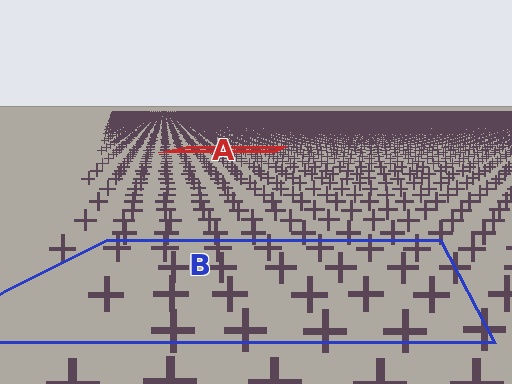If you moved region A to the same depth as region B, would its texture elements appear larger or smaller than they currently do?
They would appear larger. At a closer depth, the same texture elements are projected at a bigger on-screen size.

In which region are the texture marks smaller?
The texture marks are smaller in region A, because it is farther away.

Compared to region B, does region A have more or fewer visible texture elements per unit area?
Region A has more texture elements per unit area — they are packed more densely because it is farther away.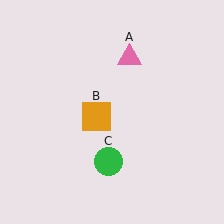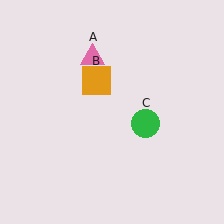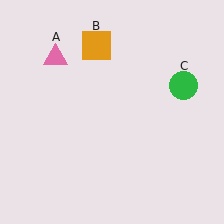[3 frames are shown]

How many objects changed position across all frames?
3 objects changed position: pink triangle (object A), orange square (object B), green circle (object C).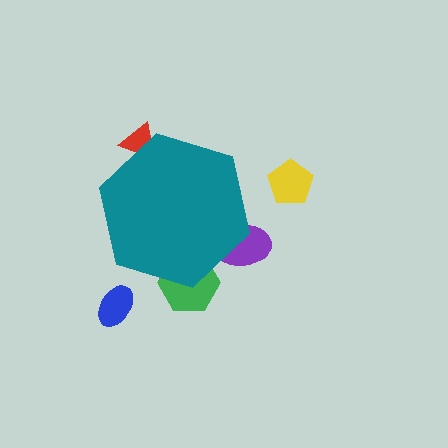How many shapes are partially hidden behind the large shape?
3 shapes are partially hidden.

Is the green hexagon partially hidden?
Yes, the green hexagon is partially hidden behind the teal hexagon.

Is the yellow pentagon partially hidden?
No, the yellow pentagon is fully visible.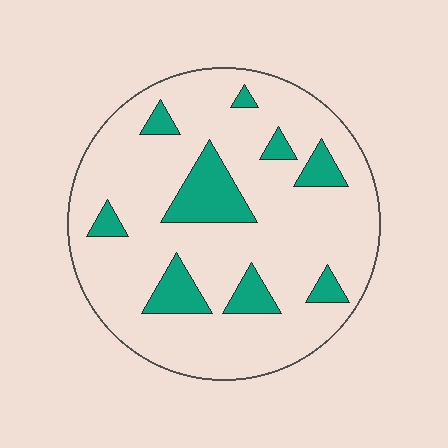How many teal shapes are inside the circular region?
9.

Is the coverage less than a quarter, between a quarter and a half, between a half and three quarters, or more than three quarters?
Less than a quarter.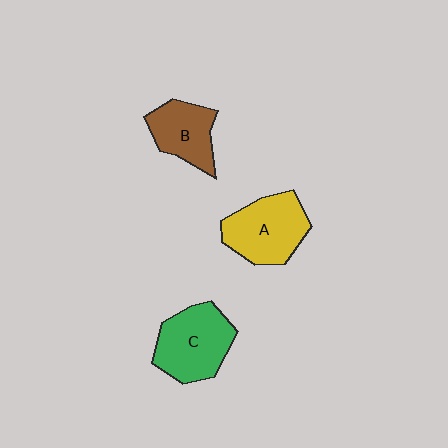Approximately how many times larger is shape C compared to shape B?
Approximately 1.3 times.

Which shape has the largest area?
Shape C (green).